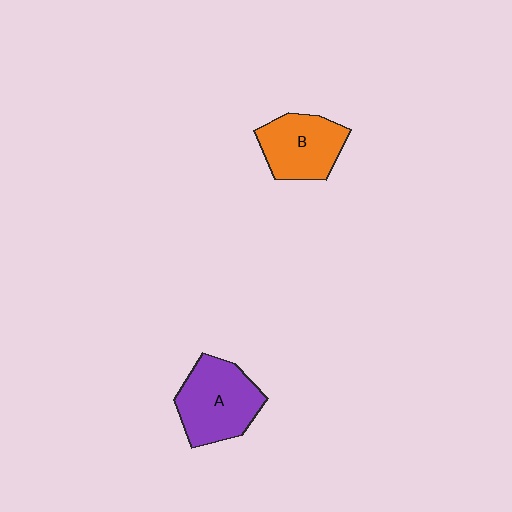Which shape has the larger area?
Shape A (purple).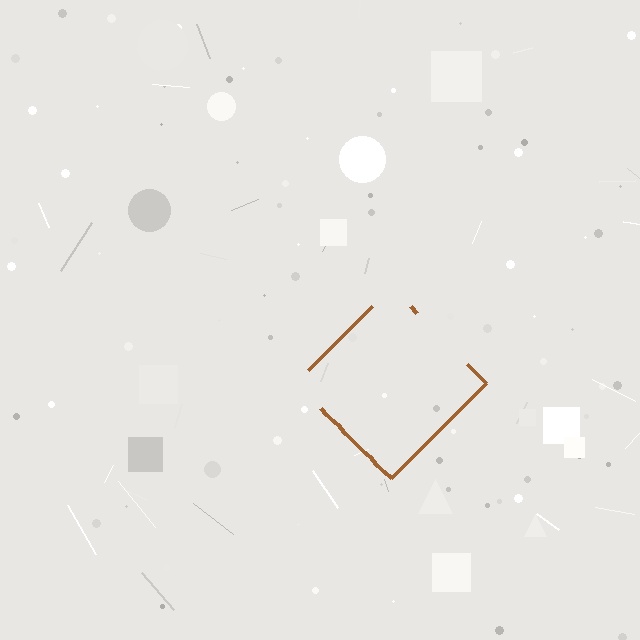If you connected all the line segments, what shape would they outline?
They would outline a diamond.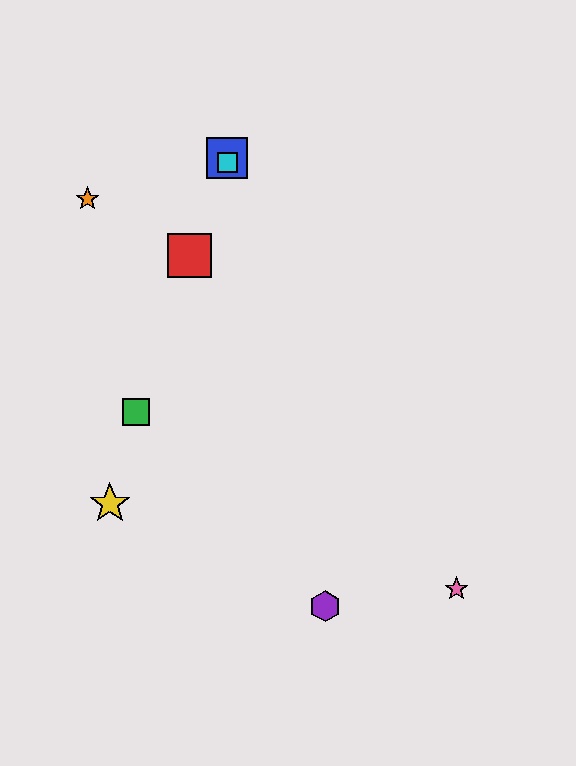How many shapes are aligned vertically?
2 shapes (the blue square, the cyan square) are aligned vertically.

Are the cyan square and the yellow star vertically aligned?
No, the cyan square is at x≈227 and the yellow star is at x≈110.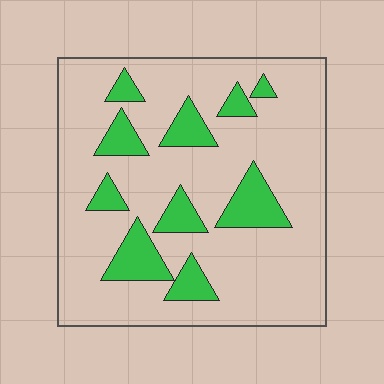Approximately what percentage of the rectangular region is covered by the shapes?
Approximately 20%.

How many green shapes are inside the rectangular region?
10.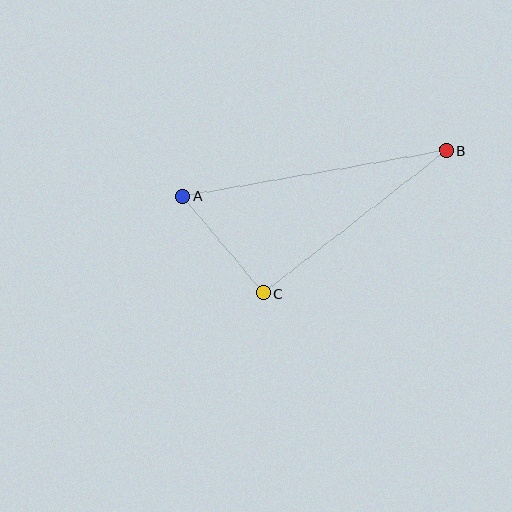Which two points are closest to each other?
Points A and C are closest to each other.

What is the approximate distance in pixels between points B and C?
The distance between B and C is approximately 232 pixels.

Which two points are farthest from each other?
Points A and B are farthest from each other.